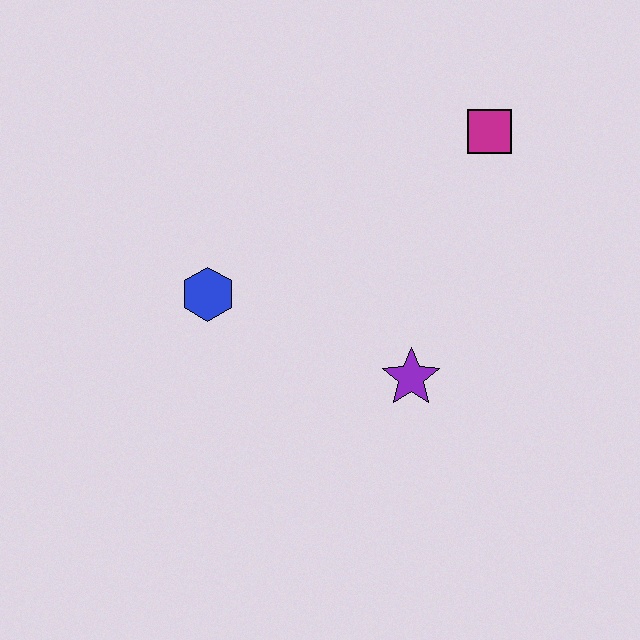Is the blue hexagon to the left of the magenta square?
Yes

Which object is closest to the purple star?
The blue hexagon is closest to the purple star.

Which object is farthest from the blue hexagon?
The magenta square is farthest from the blue hexagon.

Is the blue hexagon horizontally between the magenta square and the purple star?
No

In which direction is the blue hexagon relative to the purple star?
The blue hexagon is to the left of the purple star.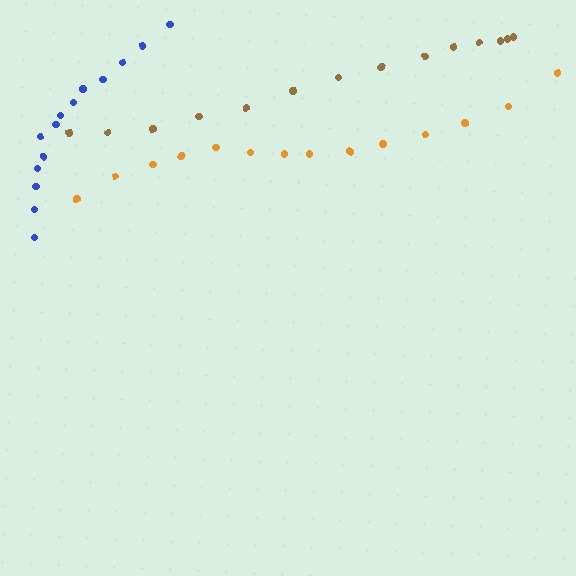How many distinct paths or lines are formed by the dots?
There are 3 distinct paths.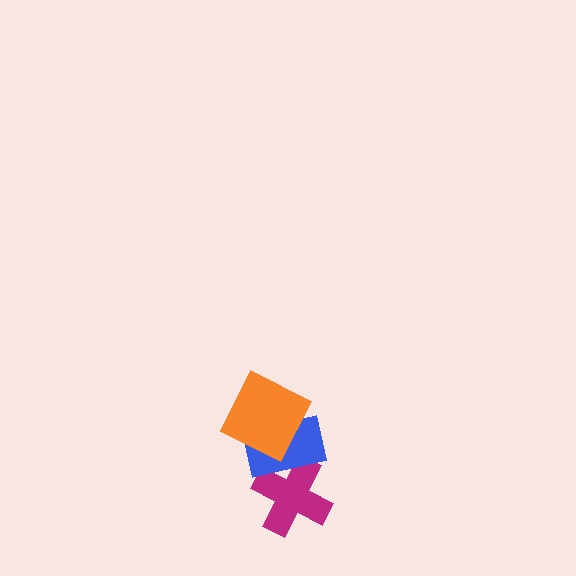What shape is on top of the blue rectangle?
The orange square is on top of the blue rectangle.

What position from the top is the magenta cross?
The magenta cross is 3rd from the top.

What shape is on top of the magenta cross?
The blue rectangle is on top of the magenta cross.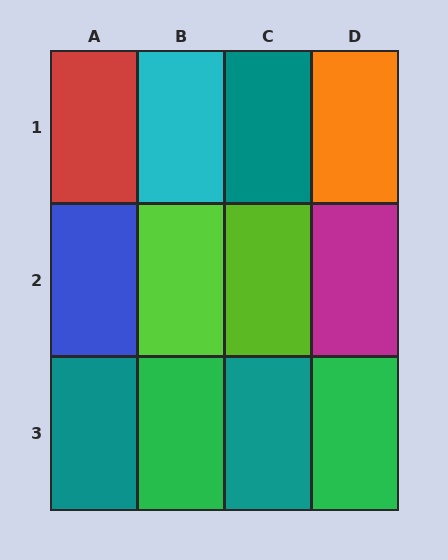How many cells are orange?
1 cell is orange.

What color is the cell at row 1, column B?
Cyan.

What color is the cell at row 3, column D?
Green.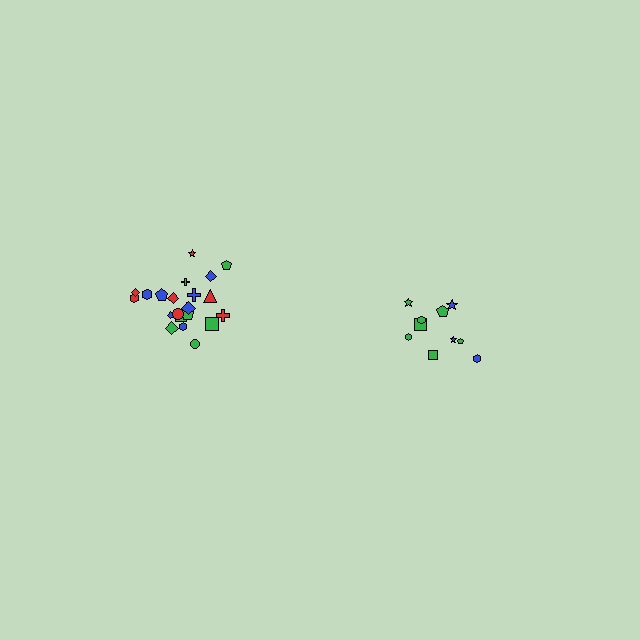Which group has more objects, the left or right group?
The left group.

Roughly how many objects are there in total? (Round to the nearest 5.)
Roughly 30 objects in total.